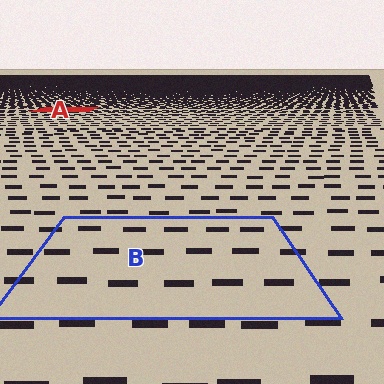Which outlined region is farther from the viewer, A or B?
Region A is farther from the viewer — the texture elements inside it appear smaller and more densely packed.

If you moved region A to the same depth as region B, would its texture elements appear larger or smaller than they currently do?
They would appear larger. At a closer depth, the same texture elements are projected at a bigger on-screen size.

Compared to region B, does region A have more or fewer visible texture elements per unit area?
Region A has more texture elements per unit area — they are packed more densely because it is farther away.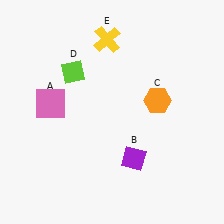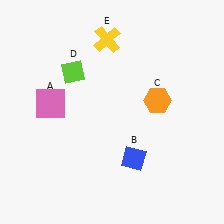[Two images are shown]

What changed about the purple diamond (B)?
In Image 1, B is purple. In Image 2, it changed to blue.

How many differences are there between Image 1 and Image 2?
There is 1 difference between the two images.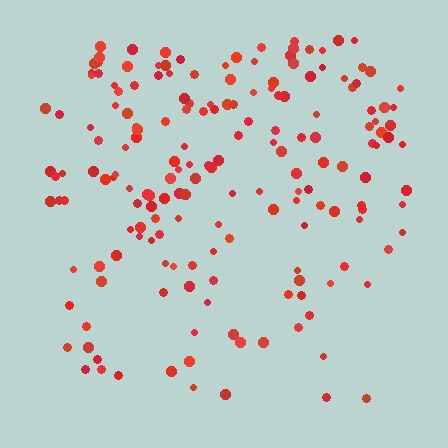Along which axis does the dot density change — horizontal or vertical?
Vertical.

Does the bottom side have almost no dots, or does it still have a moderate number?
Still a moderate number, just noticeably fewer than the top.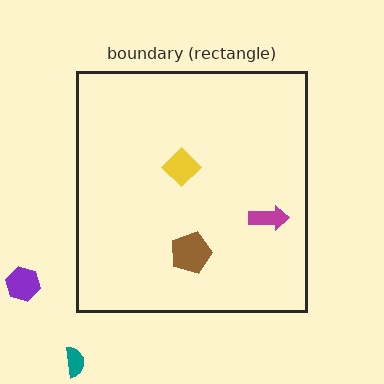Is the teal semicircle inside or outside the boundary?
Outside.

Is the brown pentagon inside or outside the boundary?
Inside.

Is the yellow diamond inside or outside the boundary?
Inside.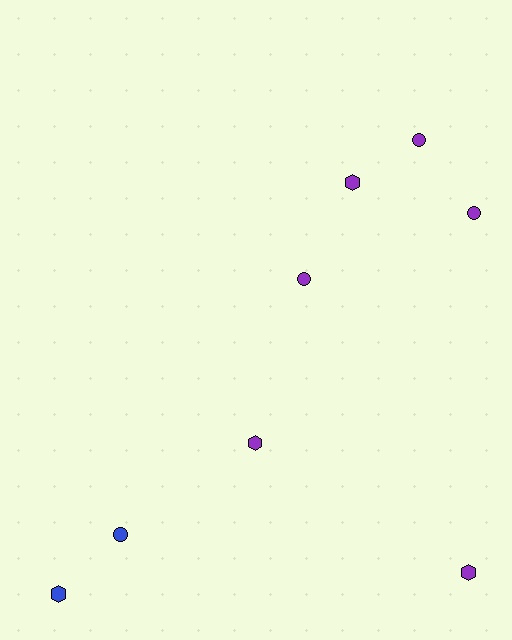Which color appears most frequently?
Purple, with 6 objects.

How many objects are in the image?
There are 8 objects.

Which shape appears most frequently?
Hexagon, with 4 objects.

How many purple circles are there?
There are 3 purple circles.